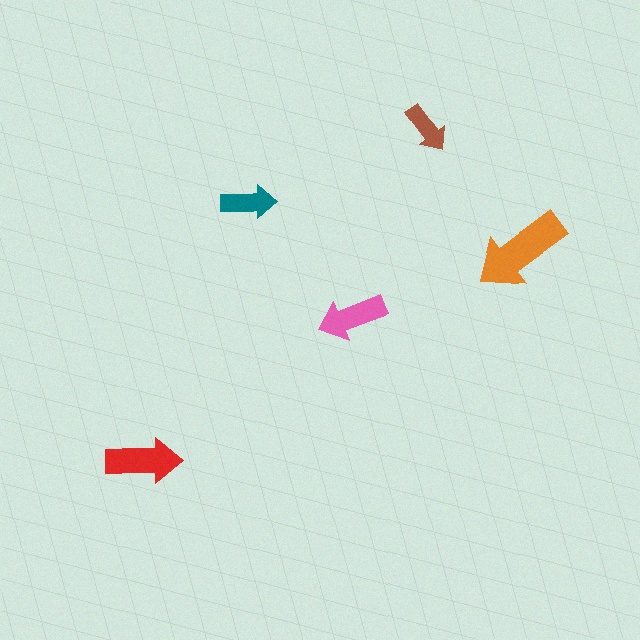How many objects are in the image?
There are 5 objects in the image.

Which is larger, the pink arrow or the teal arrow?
The pink one.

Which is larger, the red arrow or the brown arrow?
The red one.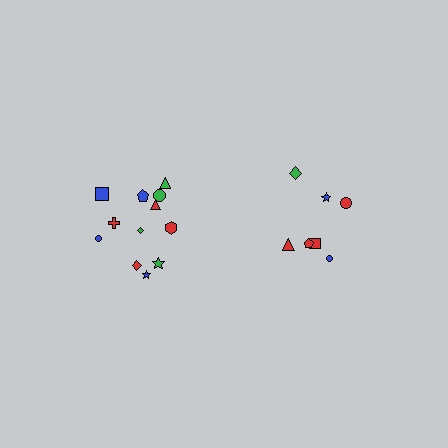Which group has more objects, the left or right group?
The left group.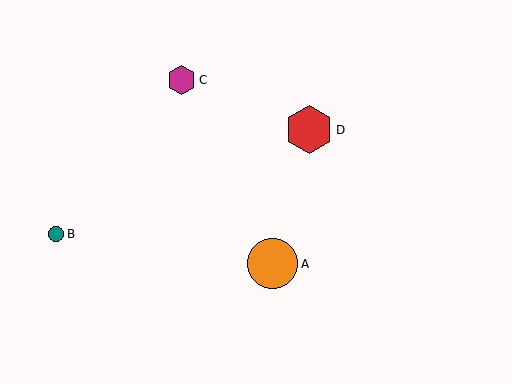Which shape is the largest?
The orange circle (labeled A) is the largest.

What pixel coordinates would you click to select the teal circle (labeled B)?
Click at (56, 234) to select the teal circle B.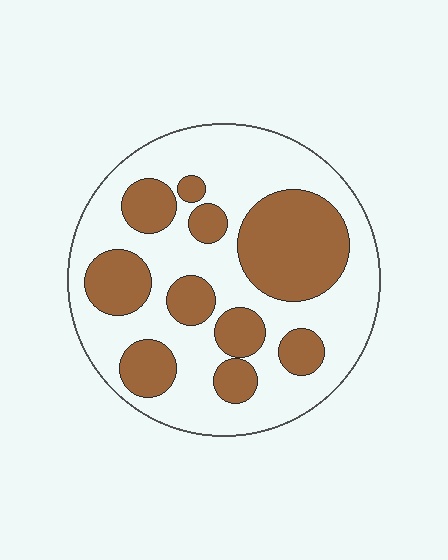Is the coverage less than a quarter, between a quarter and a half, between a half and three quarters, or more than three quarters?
Between a quarter and a half.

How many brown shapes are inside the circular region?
10.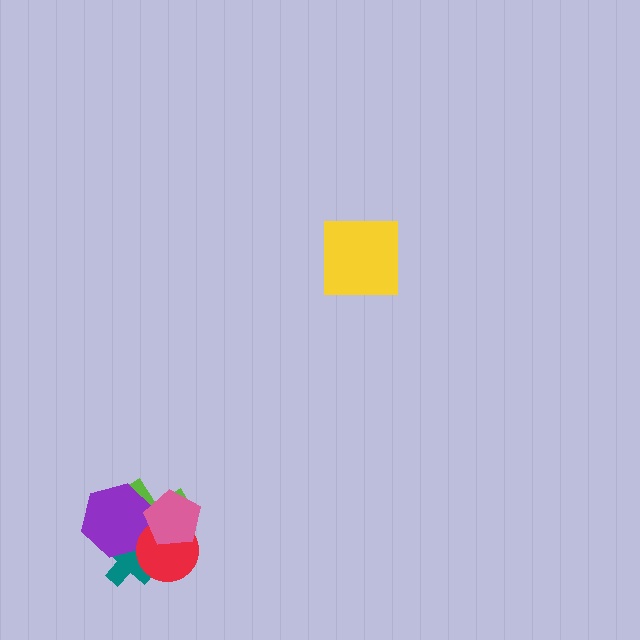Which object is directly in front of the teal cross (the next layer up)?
The lime cross is directly in front of the teal cross.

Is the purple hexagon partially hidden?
Yes, it is partially covered by another shape.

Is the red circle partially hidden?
Yes, it is partially covered by another shape.